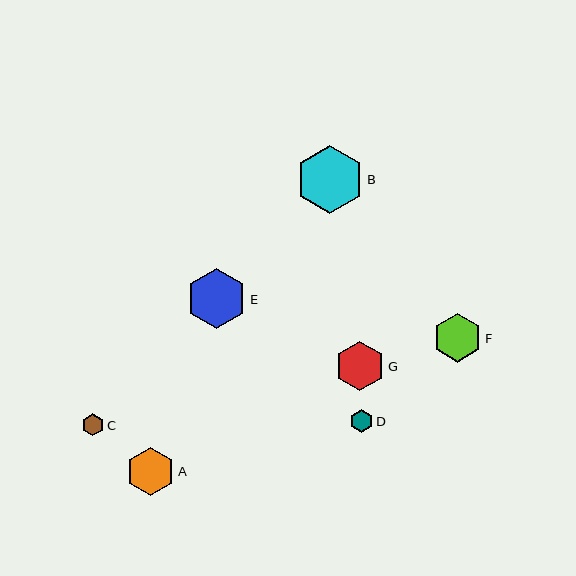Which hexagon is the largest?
Hexagon B is the largest with a size of approximately 68 pixels.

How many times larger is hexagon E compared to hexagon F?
Hexagon E is approximately 1.2 times the size of hexagon F.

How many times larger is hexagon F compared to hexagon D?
Hexagon F is approximately 2.1 times the size of hexagon D.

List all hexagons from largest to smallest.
From largest to smallest: B, E, G, F, A, D, C.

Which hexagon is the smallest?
Hexagon C is the smallest with a size of approximately 22 pixels.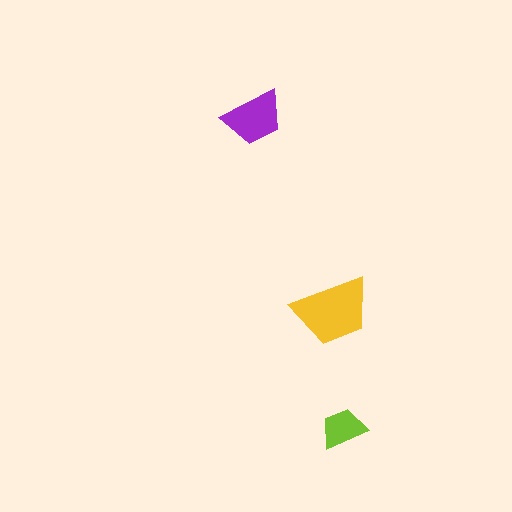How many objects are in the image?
There are 3 objects in the image.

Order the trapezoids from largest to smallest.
the yellow one, the purple one, the lime one.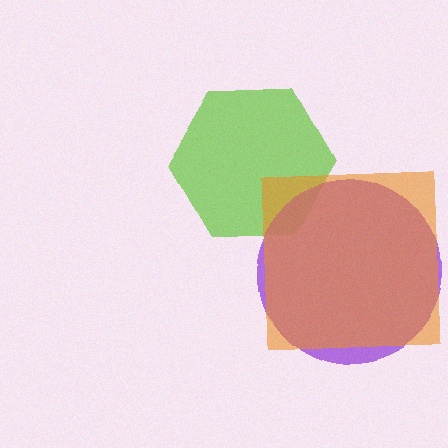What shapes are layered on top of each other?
The layered shapes are: a lime hexagon, a purple circle, an orange square.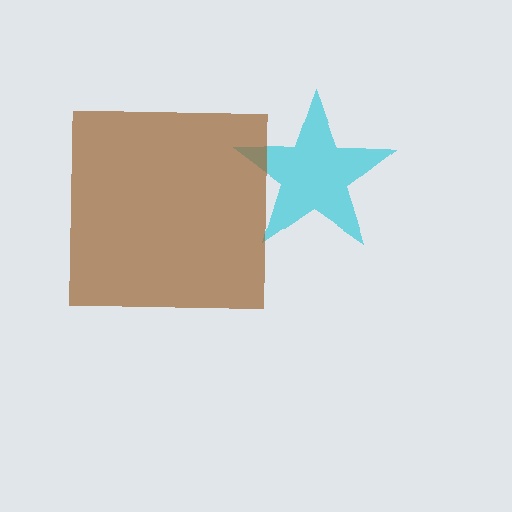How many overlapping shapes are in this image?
There are 2 overlapping shapes in the image.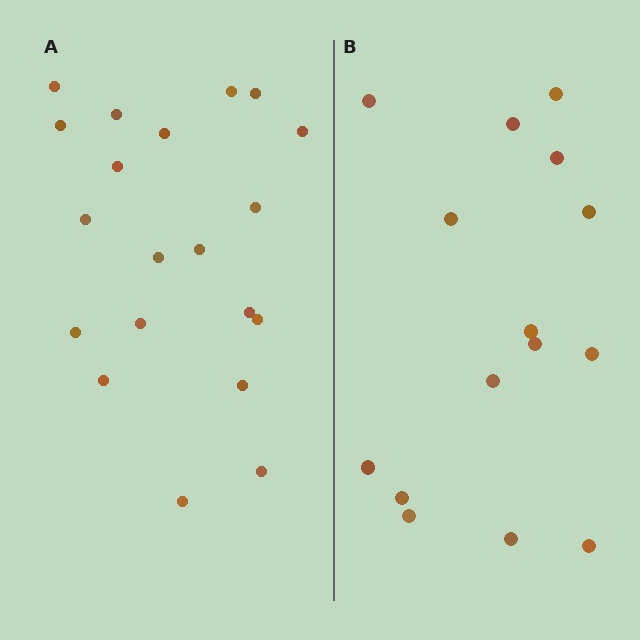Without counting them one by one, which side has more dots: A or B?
Region A (the left region) has more dots.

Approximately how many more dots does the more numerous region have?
Region A has about 5 more dots than region B.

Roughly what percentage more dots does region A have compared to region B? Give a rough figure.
About 35% more.